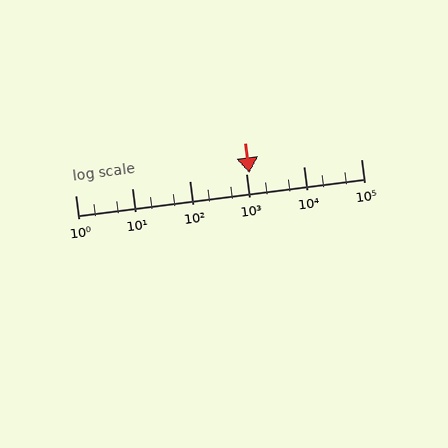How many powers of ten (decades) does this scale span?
The scale spans 5 decades, from 1 to 100000.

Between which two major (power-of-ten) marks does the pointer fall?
The pointer is between 1000 and 10000.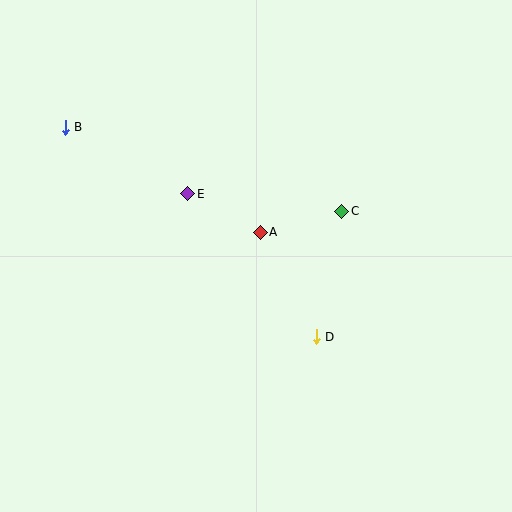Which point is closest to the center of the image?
Point A at (260, 232) is closest to the center.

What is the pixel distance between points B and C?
The distance between B and C is 289 pixels.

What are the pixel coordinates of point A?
Point A is at (260, 232).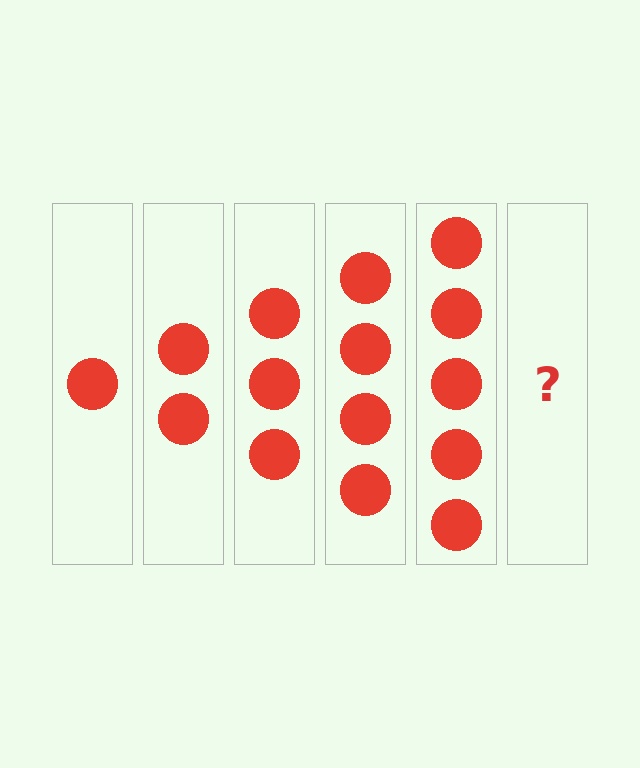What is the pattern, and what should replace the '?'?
The pattern is that each step adds one more circle. The '?' should be 6 circles.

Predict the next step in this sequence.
The next step is 6 circles.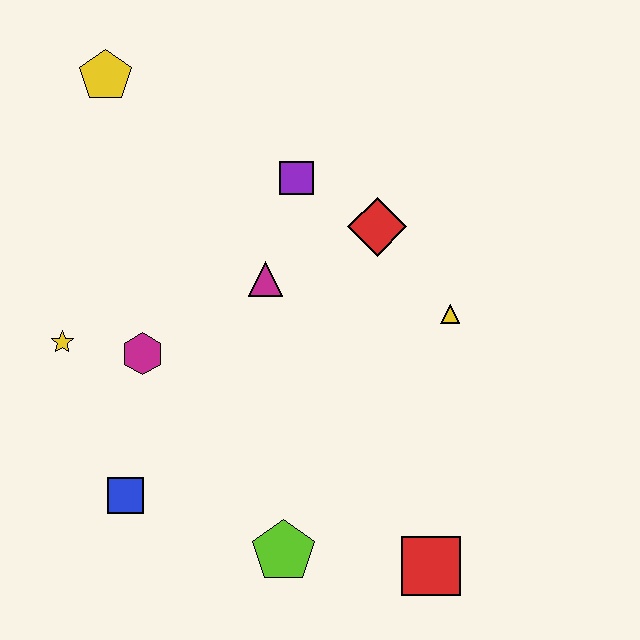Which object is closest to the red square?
The lime pentagon is closest to the red square.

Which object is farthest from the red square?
The yellow pentagon is farthest from the red square.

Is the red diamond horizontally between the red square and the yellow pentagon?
Yes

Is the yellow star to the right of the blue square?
No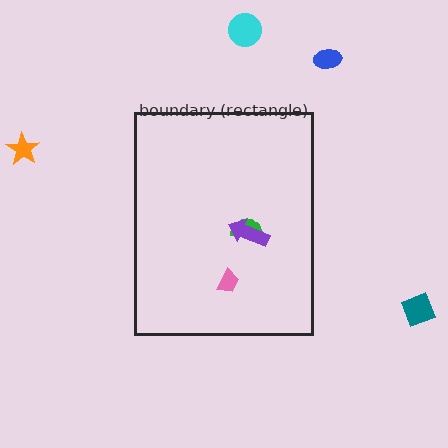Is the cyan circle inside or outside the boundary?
Outside.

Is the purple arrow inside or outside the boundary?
Inside.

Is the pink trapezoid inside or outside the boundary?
Inside.